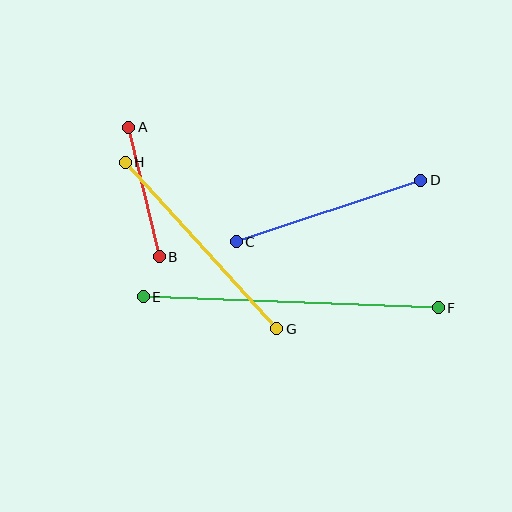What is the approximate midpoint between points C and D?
The midpoint is at approximately (329, 211) pixels.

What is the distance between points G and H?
The distance is approximately 225 pixels.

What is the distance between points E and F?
The distance is approximately 295 pixels.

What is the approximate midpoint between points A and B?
The midpoint is at approximately (144, 192) pixels.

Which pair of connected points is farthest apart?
Points E and F are farthest apart.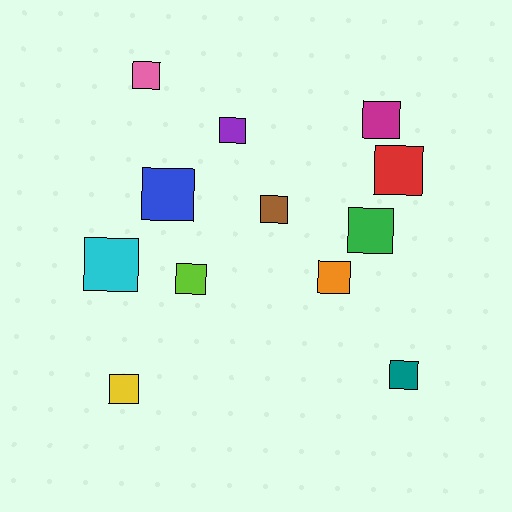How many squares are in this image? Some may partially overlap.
There are 12 squares.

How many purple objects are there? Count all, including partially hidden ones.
There is 1 purple object.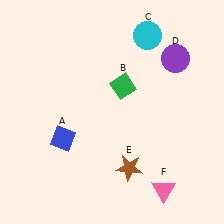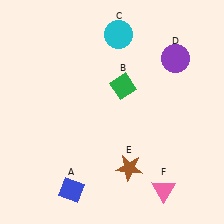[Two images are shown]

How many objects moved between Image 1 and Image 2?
2 objects moved between the two images.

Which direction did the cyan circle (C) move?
The cyan circle (C) moved left.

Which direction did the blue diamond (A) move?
The blue diamond (A) moved down.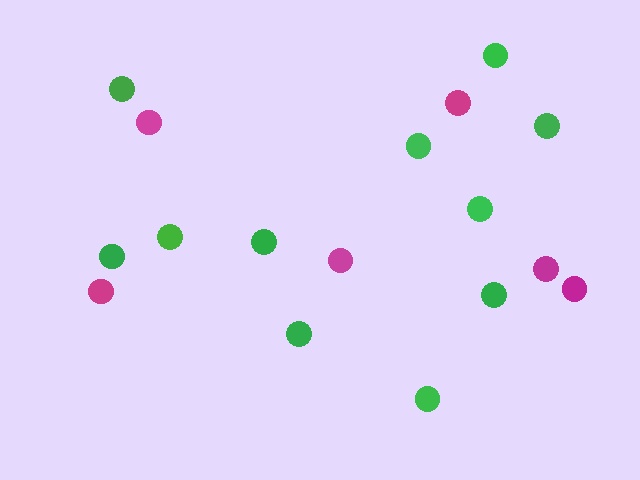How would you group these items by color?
There are 2 groups: one group of green circles (11) and one group of magenta circles (6).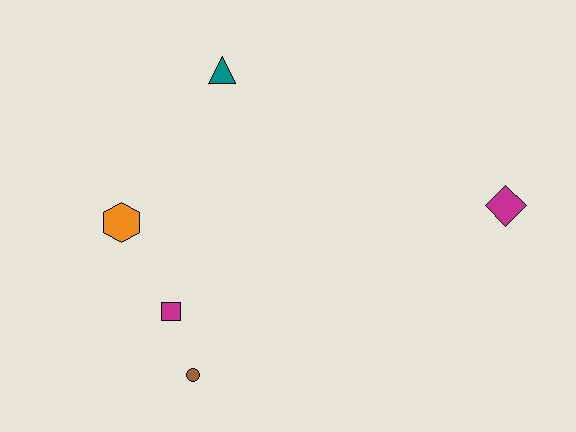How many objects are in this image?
There are 5 objects.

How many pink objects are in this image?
There are no pink objects.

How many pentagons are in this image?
There are no pentagons.